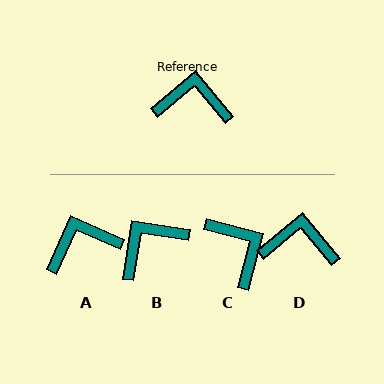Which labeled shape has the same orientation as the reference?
D.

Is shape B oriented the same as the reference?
No, it is off by about 41 degrees.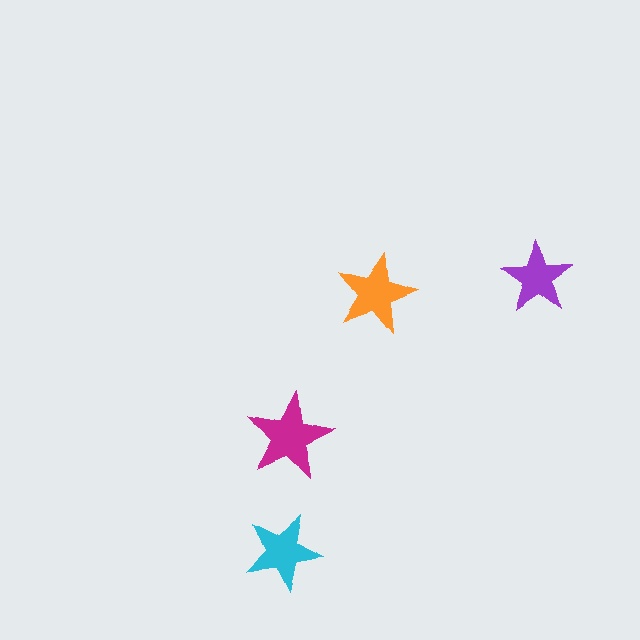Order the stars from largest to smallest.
the magenta one, the orange one, the cyan one, the purple one.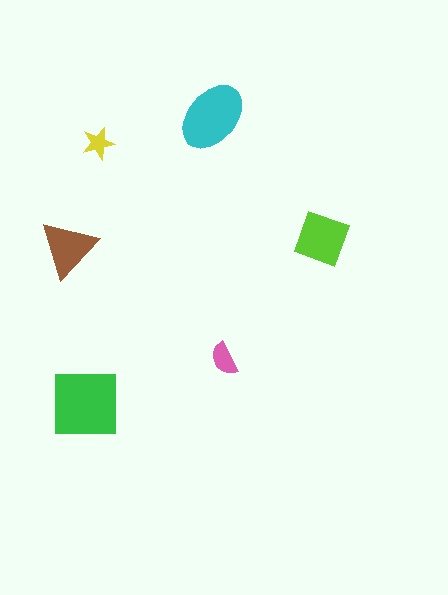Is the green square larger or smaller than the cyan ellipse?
Larger.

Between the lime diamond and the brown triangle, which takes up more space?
The lime diamond.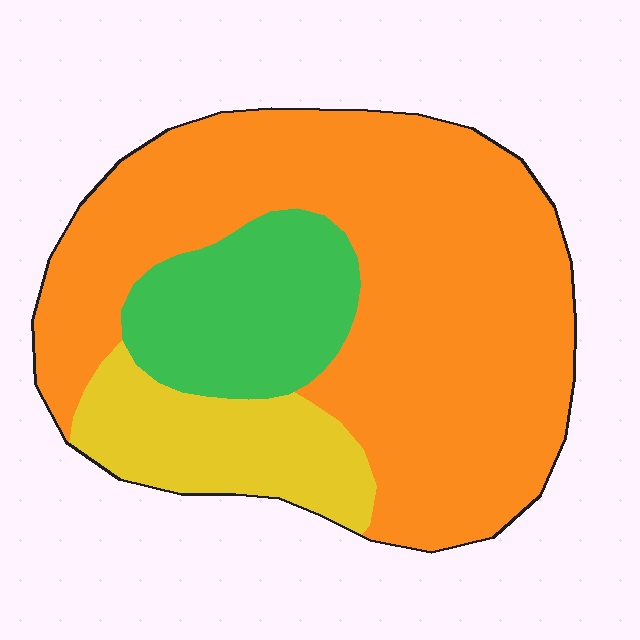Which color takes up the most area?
Orange, at roughly 65%.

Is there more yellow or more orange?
Orange.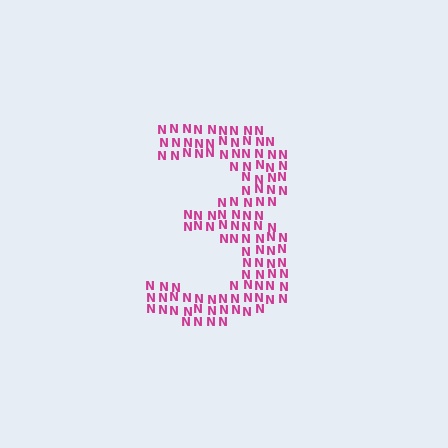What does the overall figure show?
The overall figure shows the digit 3.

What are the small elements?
The small elements are letter N's.